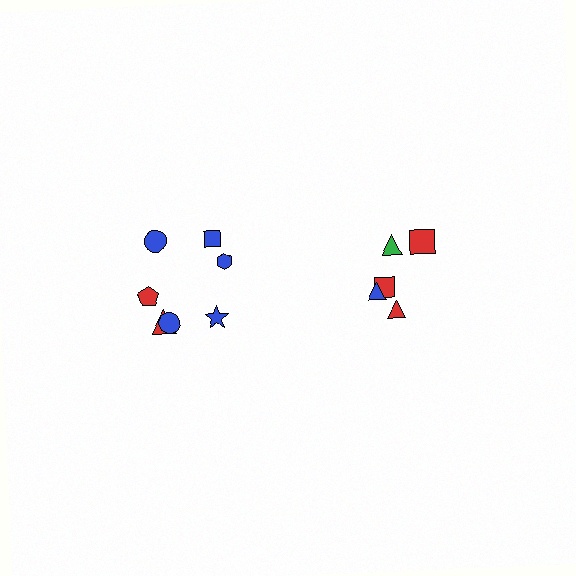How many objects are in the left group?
There are 7 objects.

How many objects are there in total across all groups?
There are 12 objects.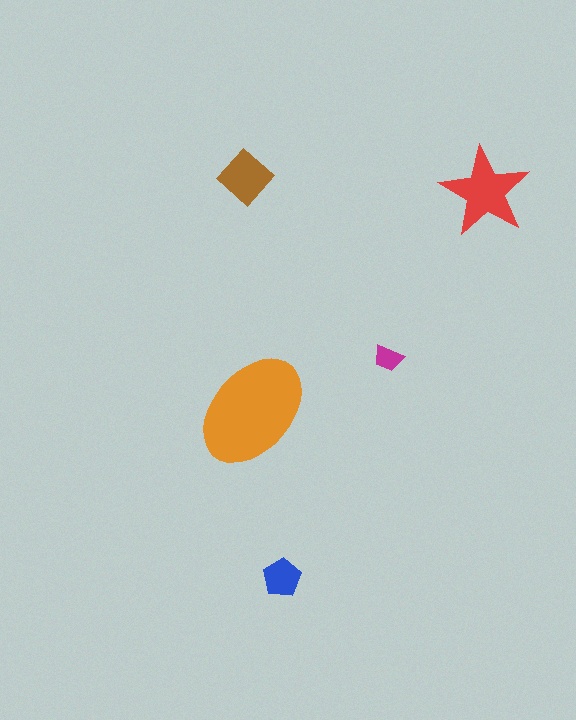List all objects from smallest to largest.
The magenta trapezoid, the blue pentagon, the brown diamond, the red star, the orange ellipse.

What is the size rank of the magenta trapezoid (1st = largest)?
5th.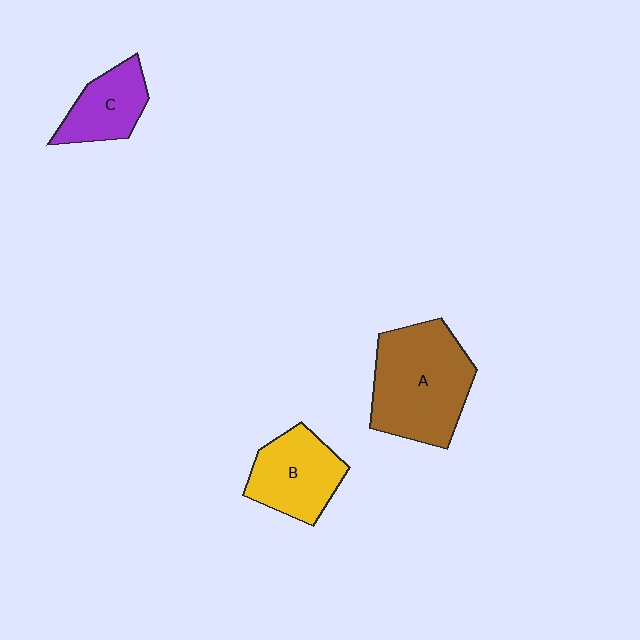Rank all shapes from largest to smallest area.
From largest to smallest: A (brown), B (yellow), C (purple).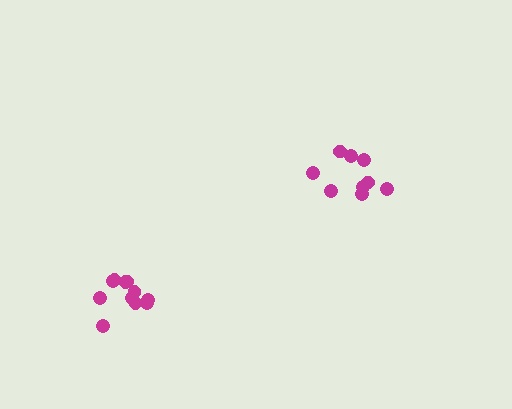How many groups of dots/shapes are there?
There are 2 groups.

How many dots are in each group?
Group 1: 9 dots, Group 2: 11 dots (20 total).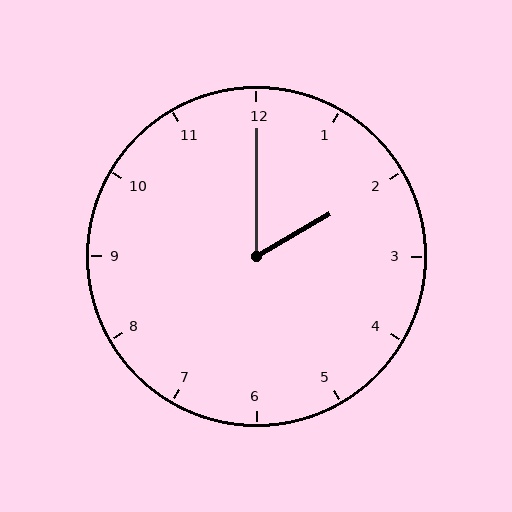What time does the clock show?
2:00.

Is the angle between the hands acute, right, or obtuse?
It is acute.